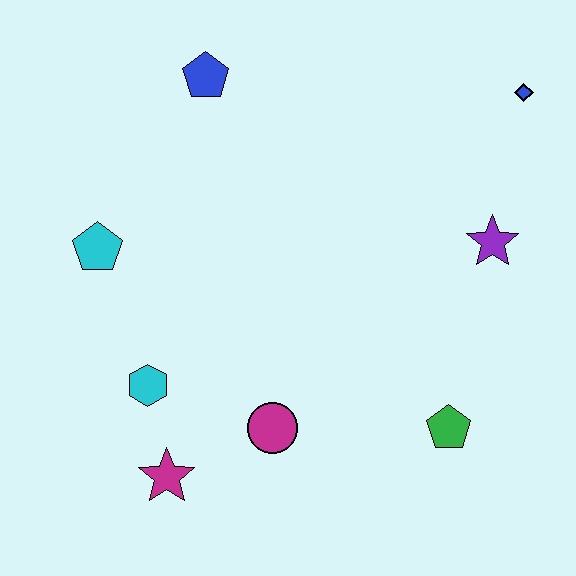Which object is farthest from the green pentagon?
The blue pentagon is farthest from the green pentagon.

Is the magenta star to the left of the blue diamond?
Yes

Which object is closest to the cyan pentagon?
The cyan hexagon is closest to the cyan pentagon.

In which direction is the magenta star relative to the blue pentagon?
The magenta star is below the blue pentagon.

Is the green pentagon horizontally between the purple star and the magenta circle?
Yes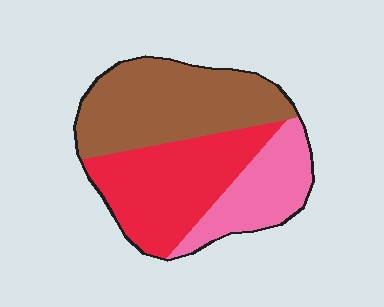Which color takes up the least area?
Pink, at roughly 25%.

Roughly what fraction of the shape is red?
Red takes up about three eighths (3/8) of the shape.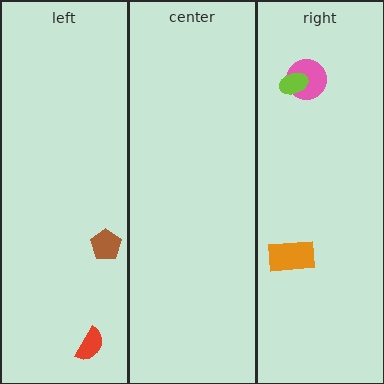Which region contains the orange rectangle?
The right region.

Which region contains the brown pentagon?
The left region.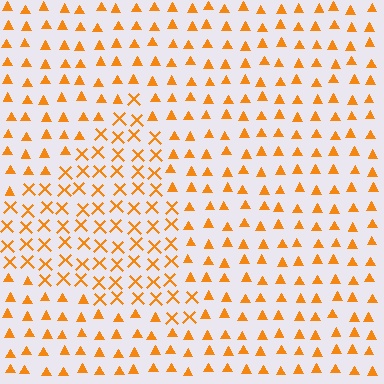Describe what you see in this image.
The image is filled with small orange elements arranged in a uniform grid. A triangle-shaped region contains X marks, while the surrounding area contains triangles. The boundary is defined purely by the change in element shape.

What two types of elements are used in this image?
The image uses X marks inside the triangle region and triangles outside it.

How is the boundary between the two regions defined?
The boundary is defined by a change in element shape: X marks inside vs. triangles outside. All elements share the same color and spacing.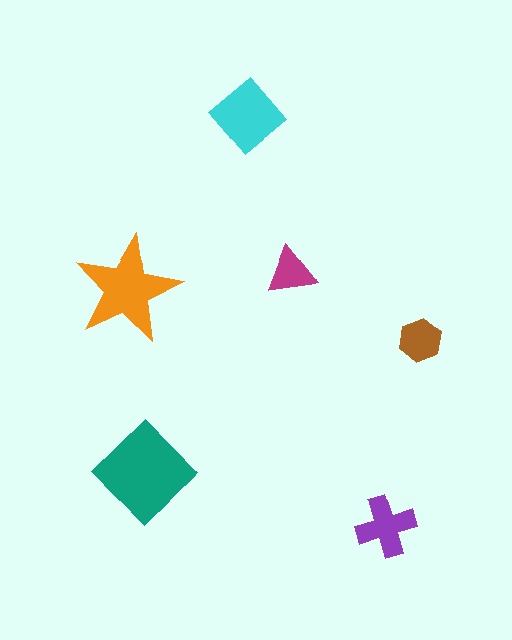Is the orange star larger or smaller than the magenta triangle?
Larger.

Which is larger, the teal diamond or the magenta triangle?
The teal diamond.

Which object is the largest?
The teal diamond.